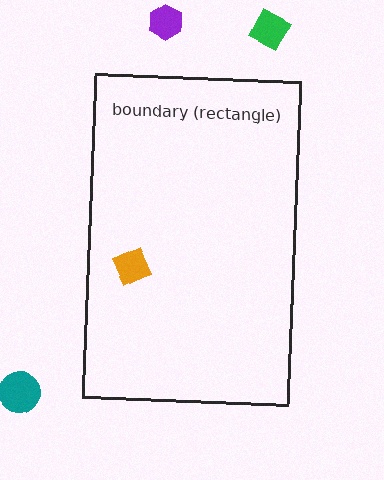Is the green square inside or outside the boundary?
Outside.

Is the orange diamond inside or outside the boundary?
Inside.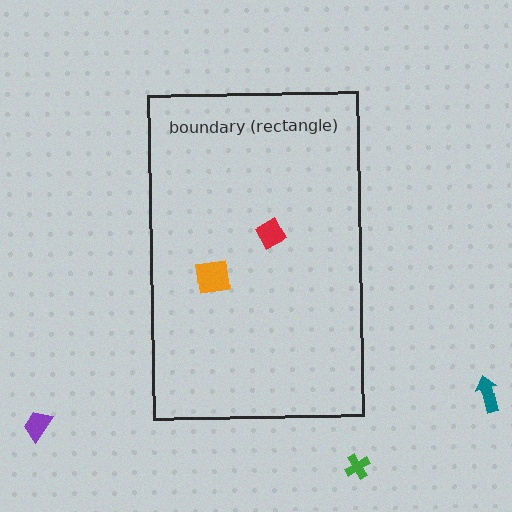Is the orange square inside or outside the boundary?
Inside.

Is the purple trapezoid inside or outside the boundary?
Outside.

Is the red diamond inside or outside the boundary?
Inside.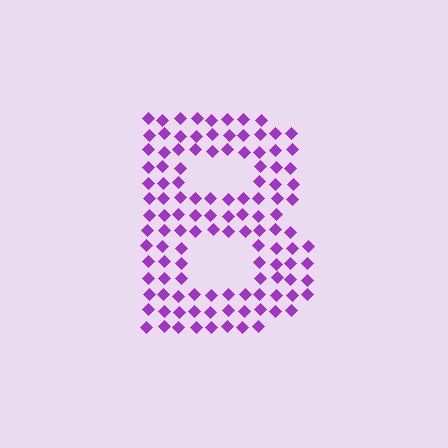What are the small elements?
The small elements are diamonds.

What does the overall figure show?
The overall figure shows the letter B.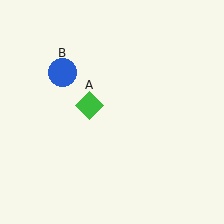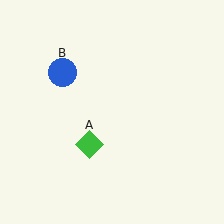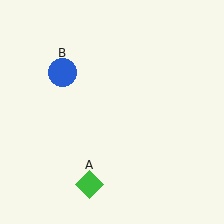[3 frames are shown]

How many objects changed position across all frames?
1 object changed position: green diamond (object A).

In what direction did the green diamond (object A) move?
The green diamond (object A) moved down.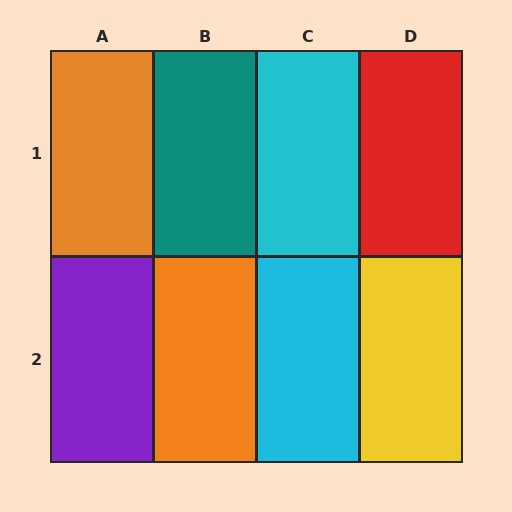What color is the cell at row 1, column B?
Teal.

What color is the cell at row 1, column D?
Red.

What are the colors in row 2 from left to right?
Purple, orange, cyan, yellow.